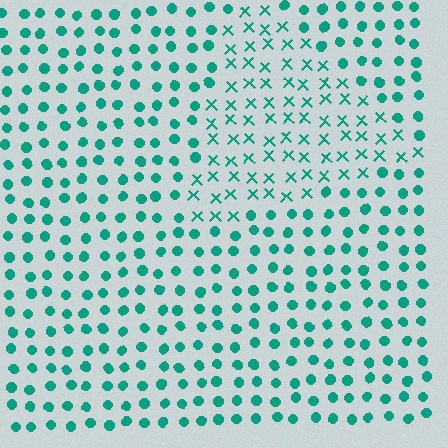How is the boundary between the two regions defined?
The boundary is defined by a change in element shape: X marks inside vs. circles outside. All elements share the same color and spacing.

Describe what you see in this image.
The image is filled with small teal elements arranged in a uniform grid. A triangle-shaped region contains X marks, while the surrounding area contains circles. The boundary is defined purely by the change in element shape.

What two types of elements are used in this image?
The image uses X marks inside the triangle region and circles outside it.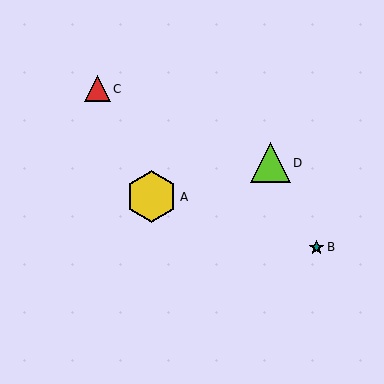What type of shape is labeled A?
Shape A is a yellow hexagon.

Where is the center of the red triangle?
The center of the red triangle is at (97, 89).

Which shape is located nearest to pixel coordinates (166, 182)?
The yellow hexagon (labeled A) at (152, 197) is nearest to that location.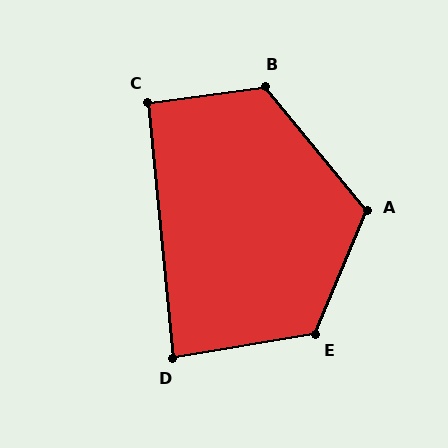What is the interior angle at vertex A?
Approximately 118 degrees (obtuse).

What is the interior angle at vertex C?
Approximately 92 degrees (approximately right).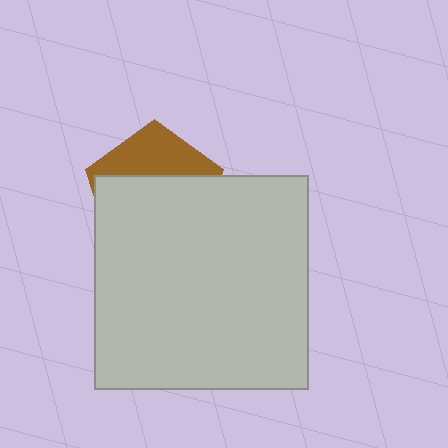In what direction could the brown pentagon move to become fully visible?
The brown pentagon could move up. That would shift it out from behind the light gray square entirely.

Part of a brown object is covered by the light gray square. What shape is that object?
It is a pentagon.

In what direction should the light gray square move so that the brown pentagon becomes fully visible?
The light gray square should move down. That is the shortest direction to clear the overlap and leave the brown pentagon fully visible.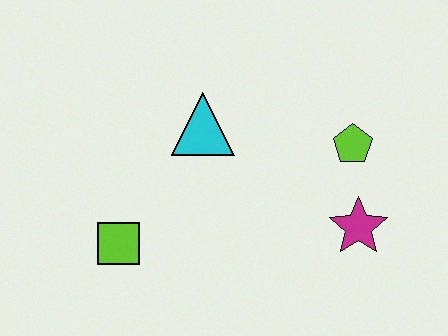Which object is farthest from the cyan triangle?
The magenta star is farthest from the cyan triangle.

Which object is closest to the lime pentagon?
The magenta star is closest to the lime pentagon.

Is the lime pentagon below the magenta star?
No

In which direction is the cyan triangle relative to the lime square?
The cyan triangle is above the lime square.